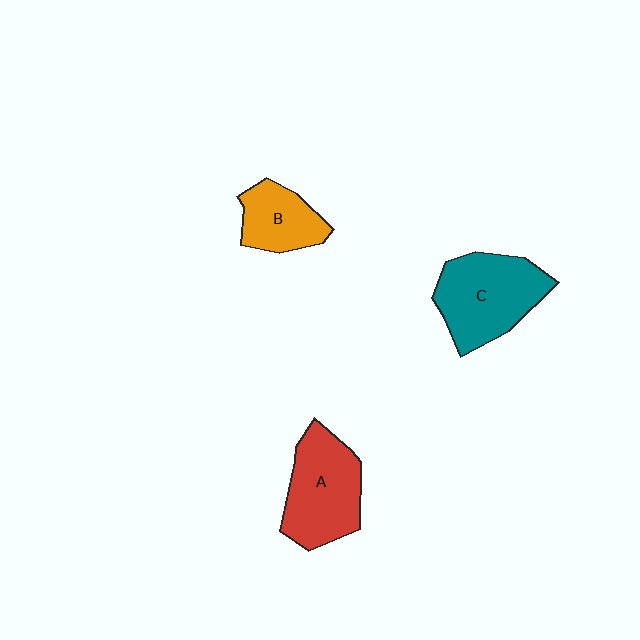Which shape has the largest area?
Shape C (teal).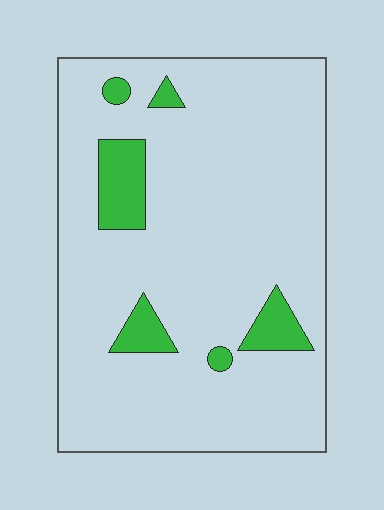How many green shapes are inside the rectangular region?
6.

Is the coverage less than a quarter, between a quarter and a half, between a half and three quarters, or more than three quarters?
Less than a quarter.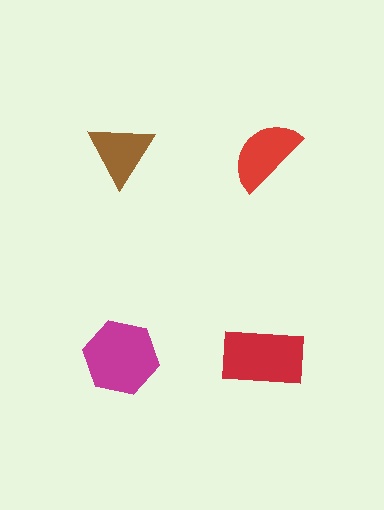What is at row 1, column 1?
A brown triangle.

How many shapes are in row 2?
2 shapes.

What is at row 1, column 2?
A red semicircle.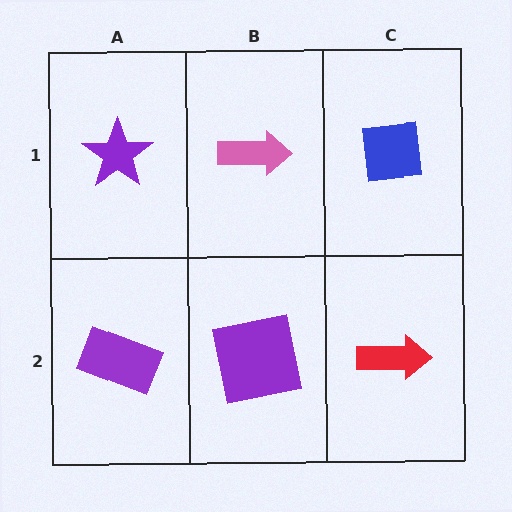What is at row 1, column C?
A blue square.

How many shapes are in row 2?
3 shapes.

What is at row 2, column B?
A purple square.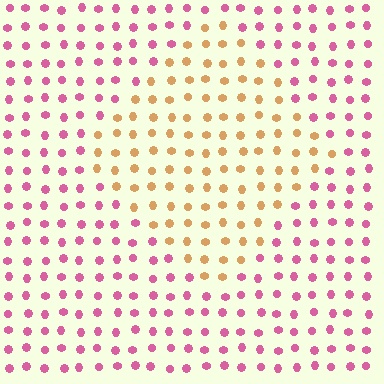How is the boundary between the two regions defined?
The boundary is defined purely by a slight shift in hue (about 64 degrees). Spacing, size, and orientation are identical on both sides.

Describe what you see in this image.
The image is filled with small pink elements in a uniform arrangement. A diamond-shaped region is visible where the elements are tinted to a slightly different hue, forming a subtle color boundary.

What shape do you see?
I see a diamond.